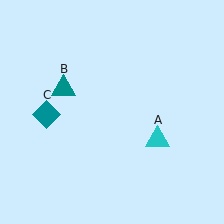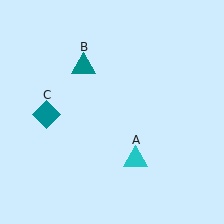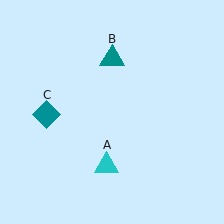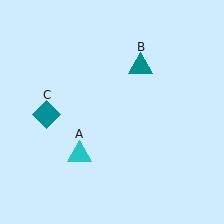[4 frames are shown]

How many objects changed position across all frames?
2 objects changed position: cyan triangle (object A), teal triangle (object B).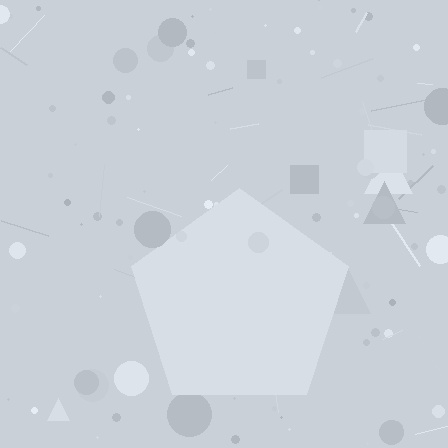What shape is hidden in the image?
A pentagon is hidden in the image.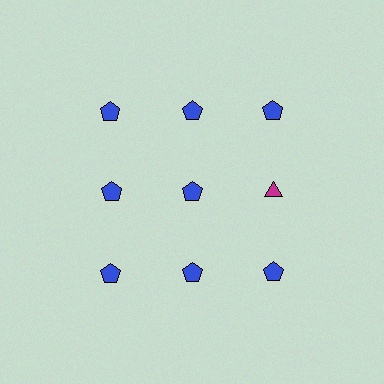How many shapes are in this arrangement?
There are 9 shapes arranged in a grid pattern.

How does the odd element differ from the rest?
It differs in both color (magenta instead of blue) and shape (triangle instead of pentagon).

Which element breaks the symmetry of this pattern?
The magenta triangle in the second row, center column breaks the symmetry. All other shapes are blue pentagons.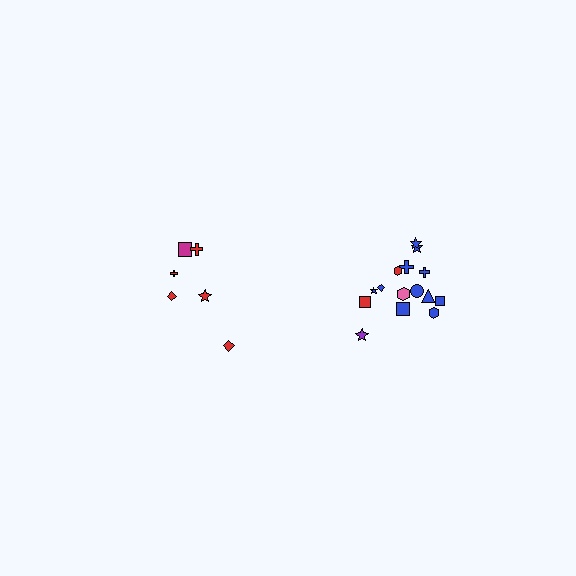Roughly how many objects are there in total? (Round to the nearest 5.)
Roughly 20 objects in total.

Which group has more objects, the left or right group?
The right group.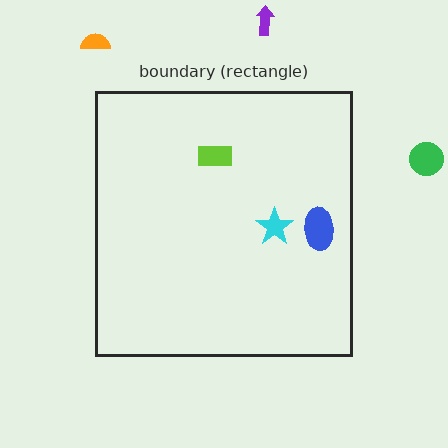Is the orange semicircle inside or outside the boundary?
Outside.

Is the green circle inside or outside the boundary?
Outside.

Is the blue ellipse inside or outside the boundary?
Inside.